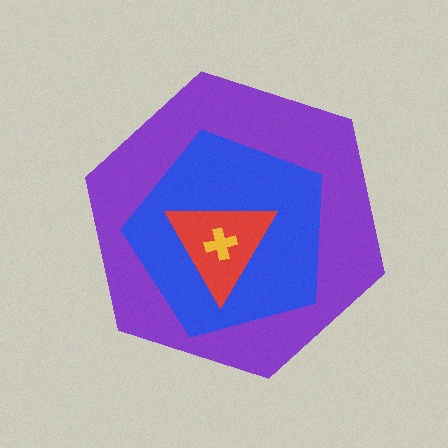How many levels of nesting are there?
4.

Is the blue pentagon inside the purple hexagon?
Yes.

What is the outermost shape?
The purple hexagon.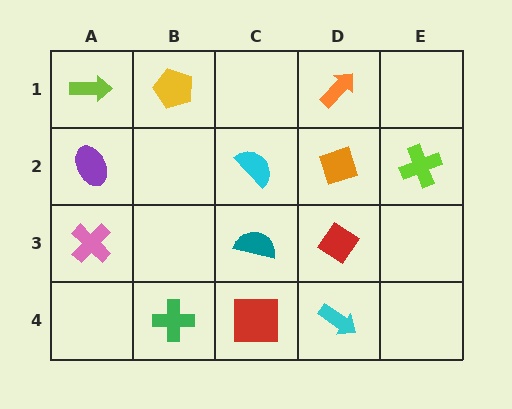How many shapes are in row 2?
4 shapes.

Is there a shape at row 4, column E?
No, that cell is empty.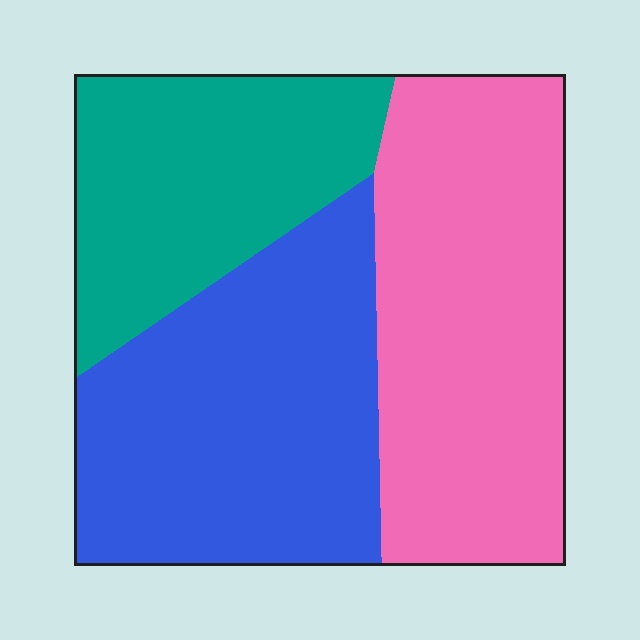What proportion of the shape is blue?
Blue takes up between a third and a half of the shape.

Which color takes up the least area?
Teal, at roughly 25%.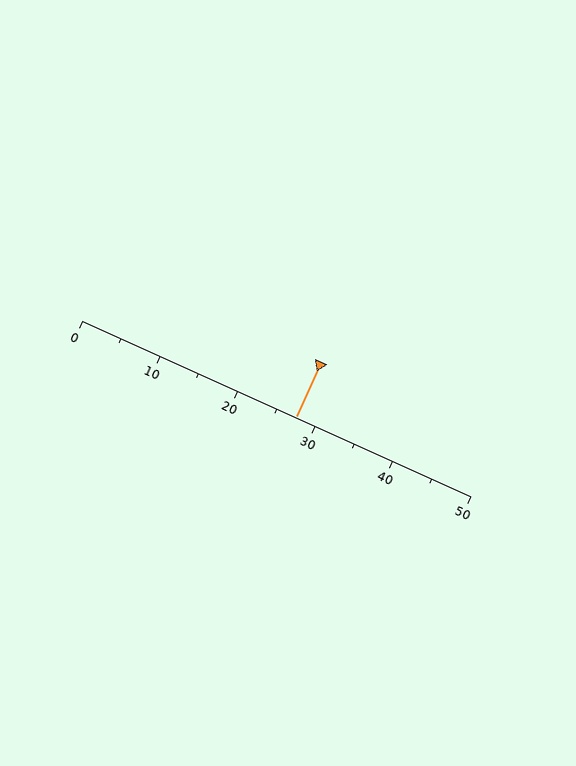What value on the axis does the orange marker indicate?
The marker indicates approximately 27.5.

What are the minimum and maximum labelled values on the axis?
The axis runs from 0 to 50.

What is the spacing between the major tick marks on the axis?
The major ticks are spaced 10 apart.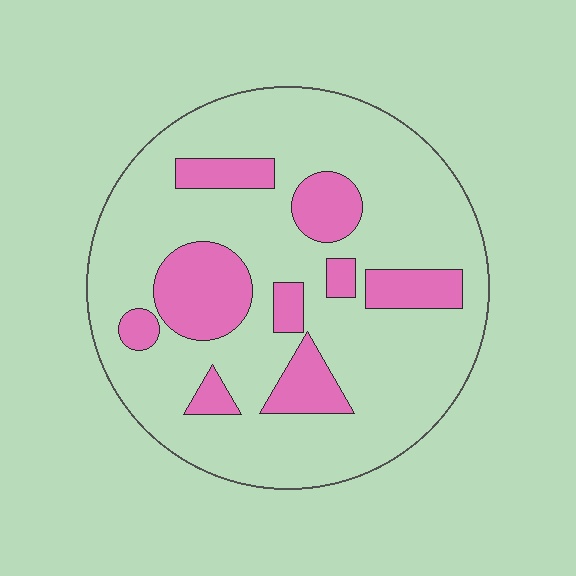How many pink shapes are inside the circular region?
9.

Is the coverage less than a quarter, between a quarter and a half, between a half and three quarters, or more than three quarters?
Less than a quarter.